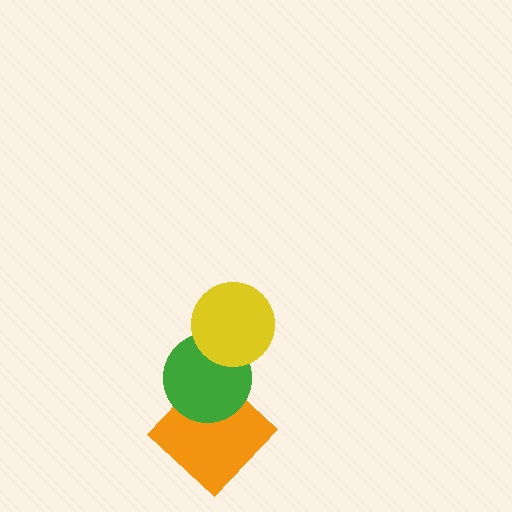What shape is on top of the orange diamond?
The green circle is on top of the orange diamond.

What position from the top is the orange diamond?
The orange diamond is 3rd from the top.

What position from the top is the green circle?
The green circle is 2nd from the top.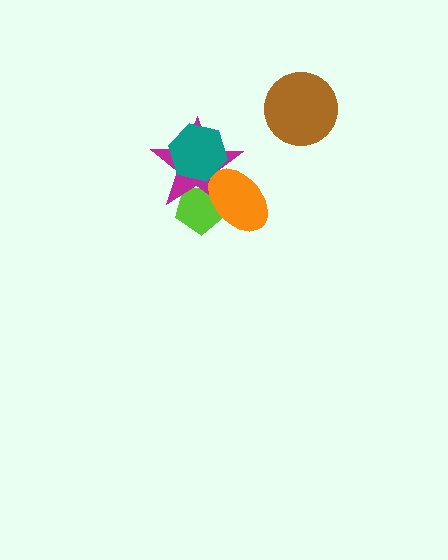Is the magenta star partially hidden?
Yes, it is partially covered by another shape.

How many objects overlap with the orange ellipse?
2 objects overlap with the orange ellipse.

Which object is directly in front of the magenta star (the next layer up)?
The orange ellipse is directly in front of the magenta star.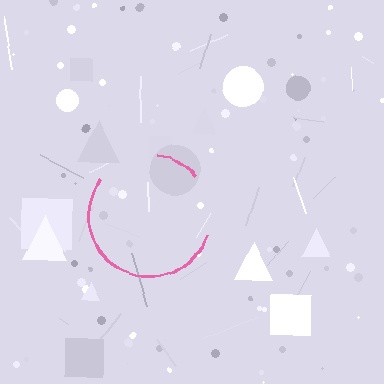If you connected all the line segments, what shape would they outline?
They would outline a circle.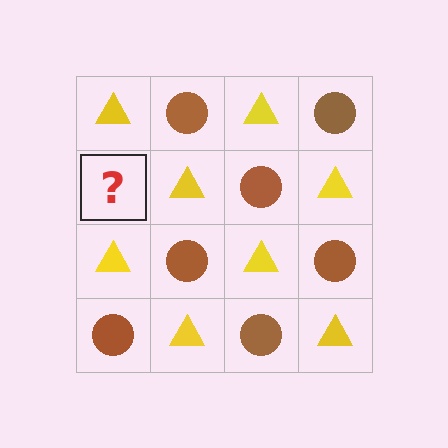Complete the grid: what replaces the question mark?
The question mark should be replaced with a brown circle.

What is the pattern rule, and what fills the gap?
The rule is that it alternates yellow triangle and brown circle in a checkerboard pattern. The gap should be filled with a brown circle.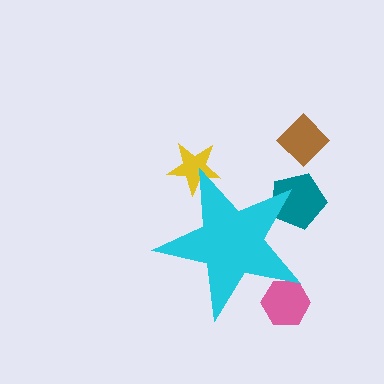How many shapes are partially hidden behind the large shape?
3 shapes are partially hidden.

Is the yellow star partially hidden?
Yes, the yellow star is partially hidden behind the cyan star.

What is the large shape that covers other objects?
A cyan star.